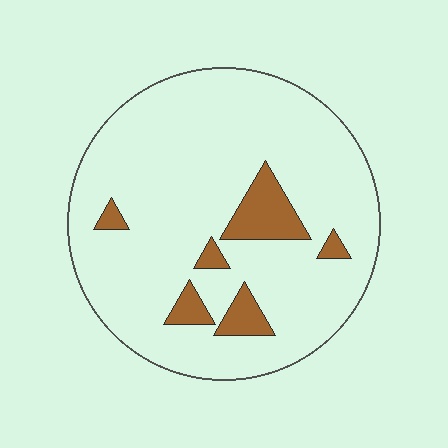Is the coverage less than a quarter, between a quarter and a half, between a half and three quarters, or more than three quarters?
Less than a quarter.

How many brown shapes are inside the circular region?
6.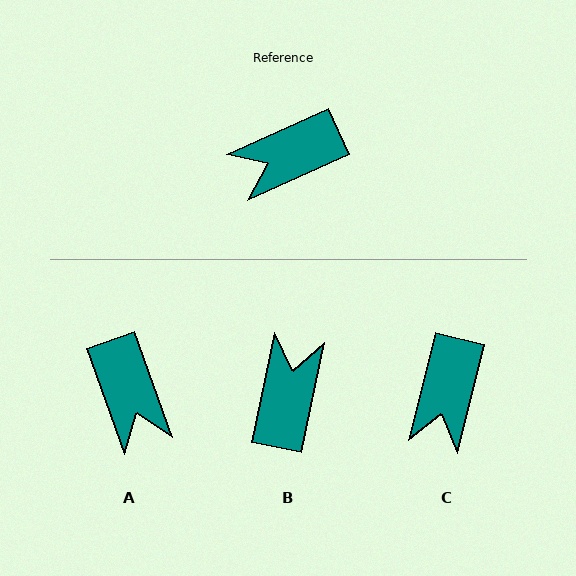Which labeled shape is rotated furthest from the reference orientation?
B, about 126 degrees away.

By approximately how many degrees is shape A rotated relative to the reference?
Approximately 85 degrees counter-clockwise.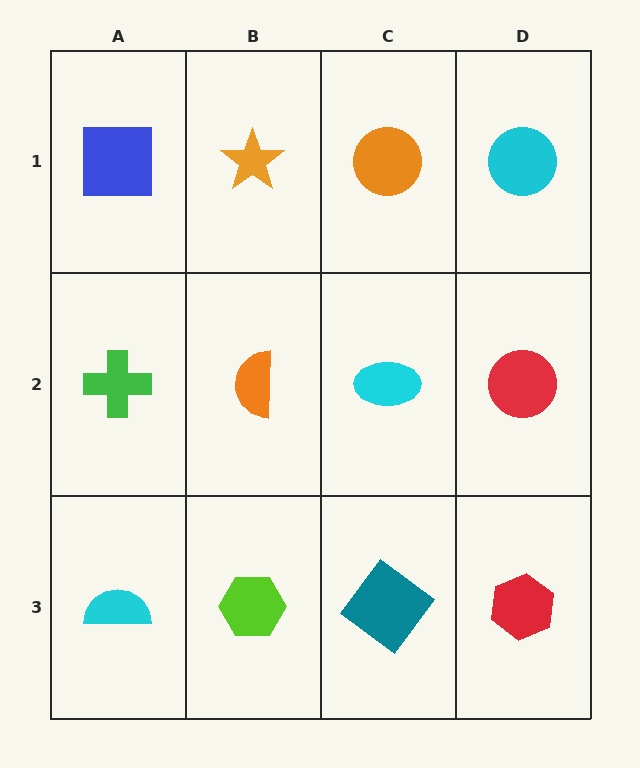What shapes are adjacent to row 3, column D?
A red circle (row 2, column D), a teal diamond (row 3, column C).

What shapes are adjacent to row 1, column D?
A red circle (row 2, column D), an orange circle (row 1, column C).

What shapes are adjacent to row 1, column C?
A cyan ellipse (row 2, column C), an orange star (row 1, column B), a cyan circle (row 1, column D).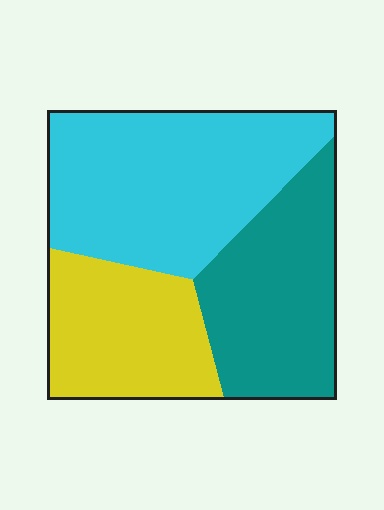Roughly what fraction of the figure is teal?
Teal covers 31% of the figure.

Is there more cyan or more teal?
Cyan.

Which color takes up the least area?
Yellow, at roughly 25%.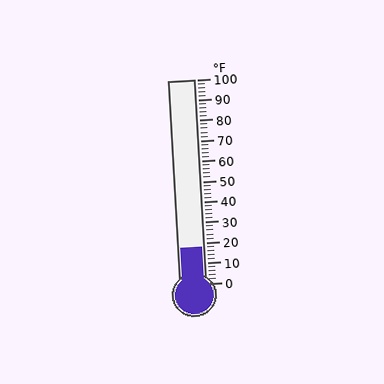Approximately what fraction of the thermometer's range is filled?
The thermometer is filled to approximately 20% of its range.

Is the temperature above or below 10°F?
The temperature is above 10°F.